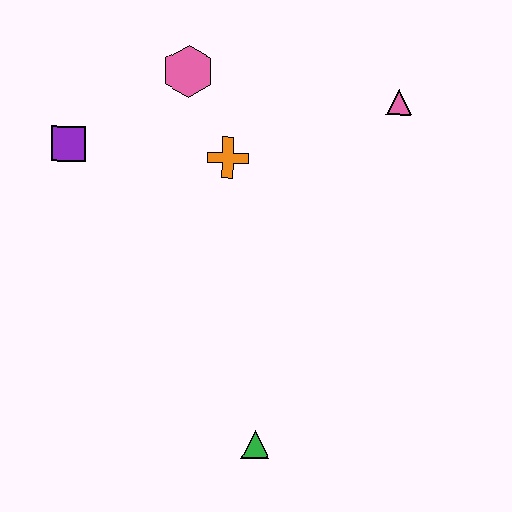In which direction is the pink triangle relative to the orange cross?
The pink triangle is to the right of the orange cross.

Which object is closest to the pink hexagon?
The orange cross is closest to the pink hexagon.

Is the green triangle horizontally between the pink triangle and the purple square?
Yes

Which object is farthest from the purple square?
The green triangle is farthest from the purple square.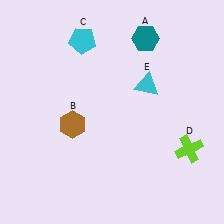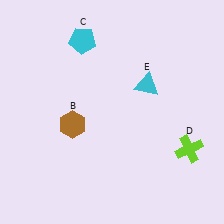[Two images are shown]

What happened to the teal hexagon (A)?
The teal hexagon (A) was removed in Image 2. It was in the top-right area of Image 1.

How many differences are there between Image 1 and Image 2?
There is 1 difference between the two images.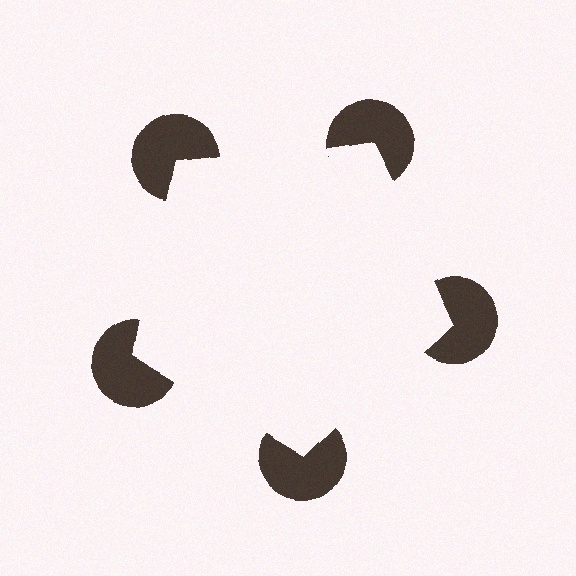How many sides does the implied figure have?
5 sides.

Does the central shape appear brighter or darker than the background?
It typically appears slightly brighter than the background, even though no actual brightness change is drawn.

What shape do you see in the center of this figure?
An illusory pentagon — its edges are inferred from the aligned wedge cuts in the pac-man discs, not physically drawn.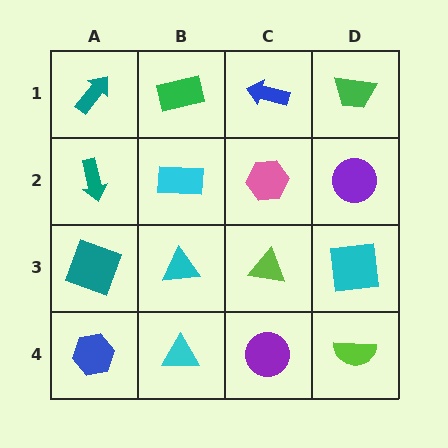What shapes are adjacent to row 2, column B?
A green rectangle (row 1, column B), a cyan triangle (row 3, column B), a teal arrow (row 2, column A), a pink hexagon (row 2, column C).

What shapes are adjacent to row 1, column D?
A purple circle (row 2, column D), a blue arrow (row 1, column C).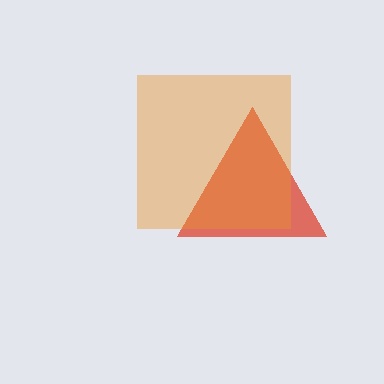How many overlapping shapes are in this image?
There are 2 overlapping shapes in the image.